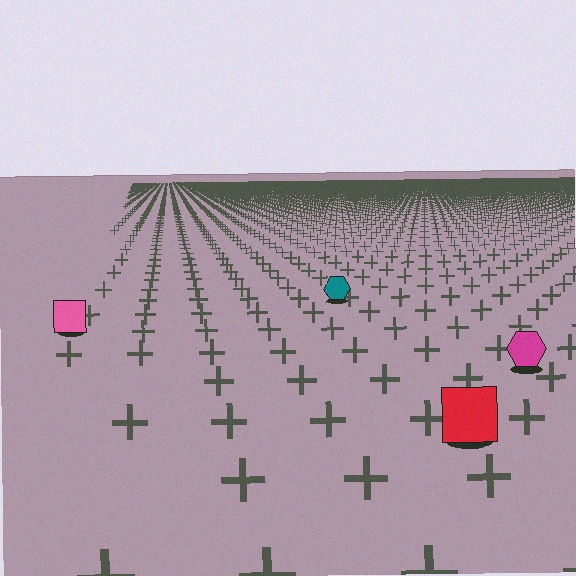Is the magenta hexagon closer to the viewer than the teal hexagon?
Yes. The magenta hexagon is closer — you can tell from the texture gradient: the ground texture is coarser near it.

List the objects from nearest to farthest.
From nearest to farthest: the red square, the magenta hexagon, the pink square, the teal hexagon.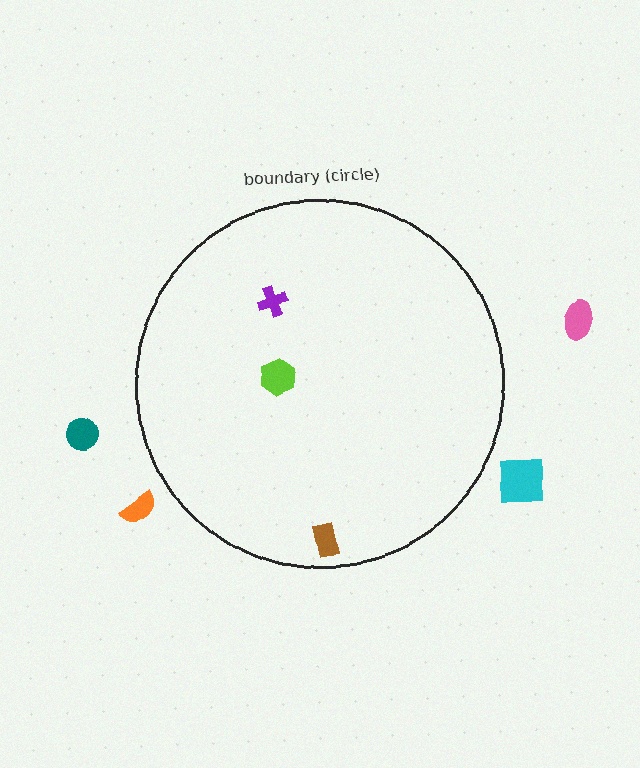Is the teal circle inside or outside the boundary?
Outside.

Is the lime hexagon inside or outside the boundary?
Inside.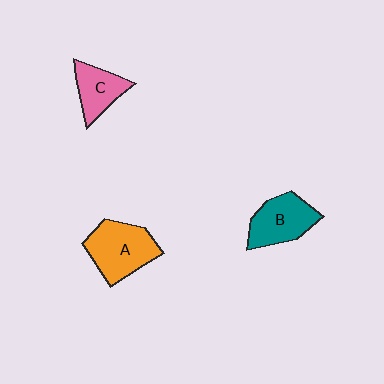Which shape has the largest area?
Shape A (orange).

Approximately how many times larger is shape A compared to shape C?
Approximately 1.5 times.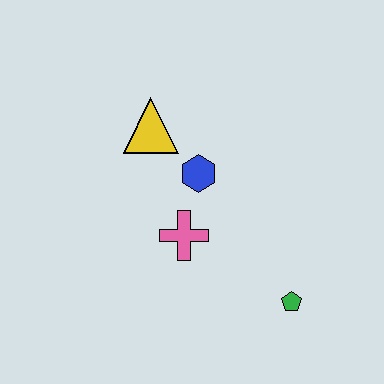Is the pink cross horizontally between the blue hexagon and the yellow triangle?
Yes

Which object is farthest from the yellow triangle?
The green pentagon is farthest from the yellow triangle.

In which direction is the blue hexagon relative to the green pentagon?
The blue hexagon is above the green pentagon.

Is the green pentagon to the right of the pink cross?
Yes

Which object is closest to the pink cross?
The blue hexagon is closest to the pink cross.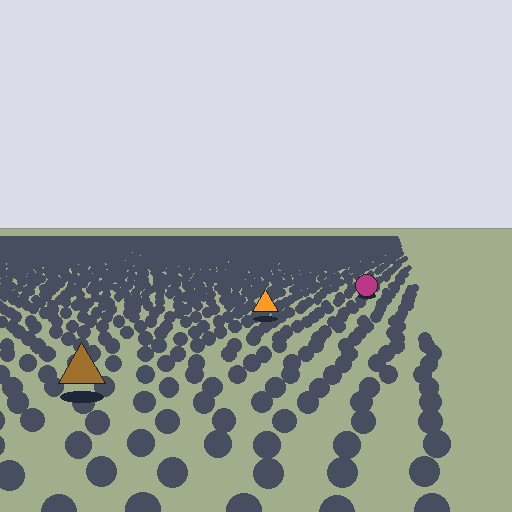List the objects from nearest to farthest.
From nearest to farthest: the brown triangle, the orange triangle, the magenta circle.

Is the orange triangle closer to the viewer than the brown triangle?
No. The brown triangle is closer — you can tell from the texture gradient: the ground texture is coarser near it.